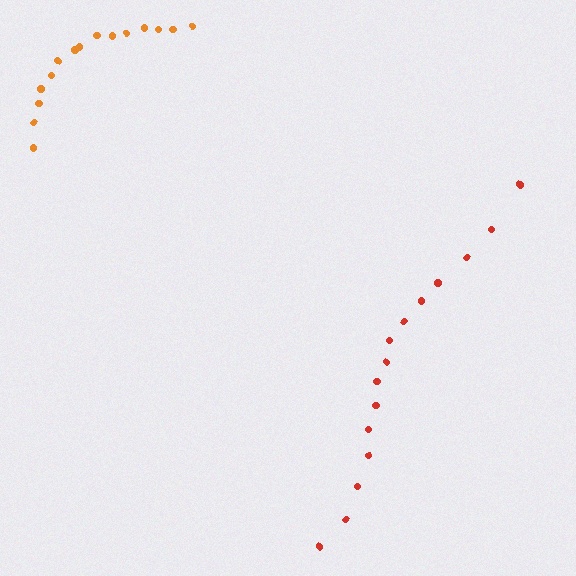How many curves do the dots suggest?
There are 2 distinct paths.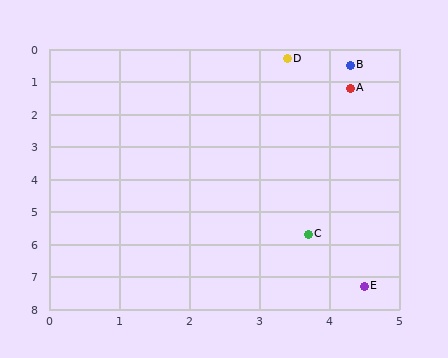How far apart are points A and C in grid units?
Points A and C are about 4.5 grid units apart.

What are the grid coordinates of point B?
Point B is at approximately (4.3, 0.5).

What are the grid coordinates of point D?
Point D is at approximately (3.4, 0.3).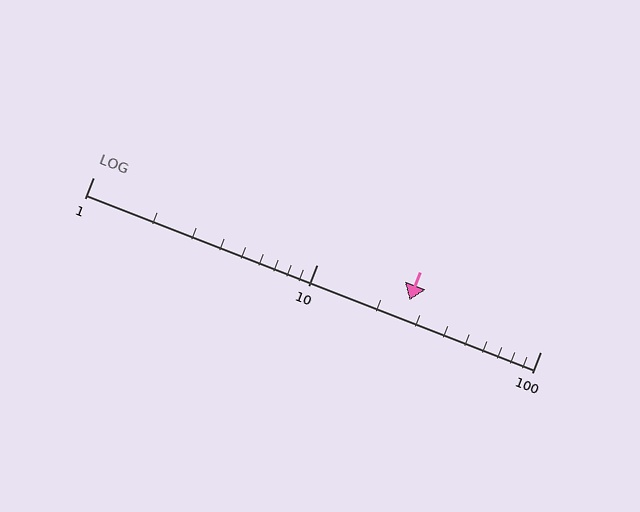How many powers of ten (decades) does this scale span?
The scale spans 2 decades, from 1 to 100.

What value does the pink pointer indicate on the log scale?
The pointer indicates approximately 26.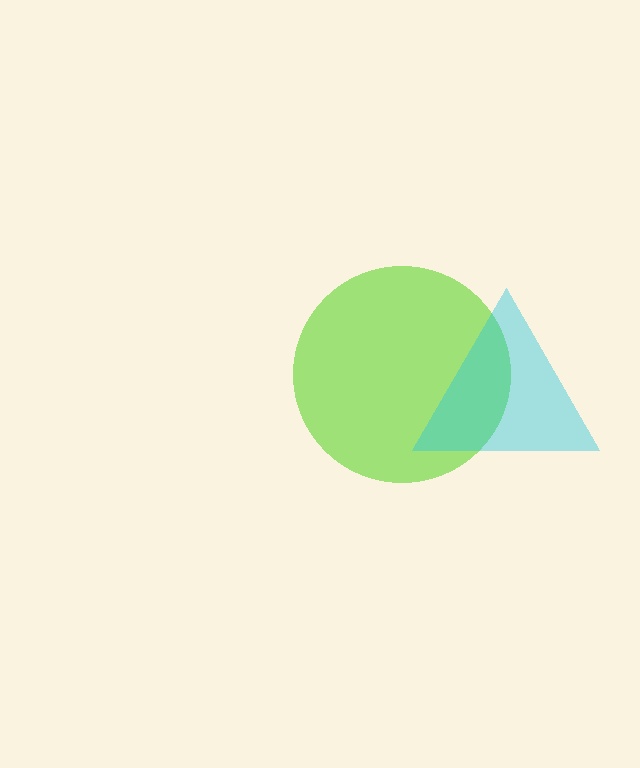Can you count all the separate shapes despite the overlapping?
Yes, there are 2 separate shapes.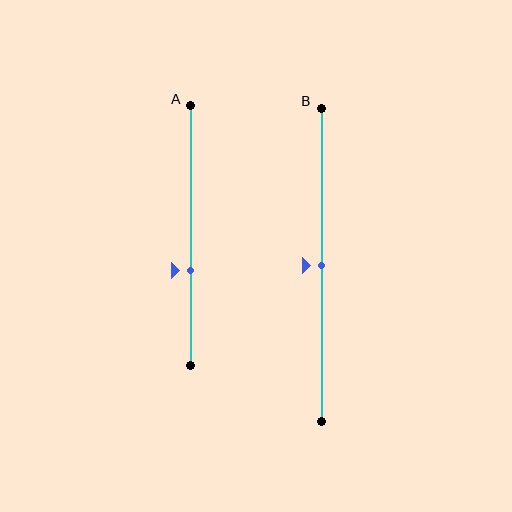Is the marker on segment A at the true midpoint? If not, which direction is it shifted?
No, the marker on segment A is shifted downward by about 13% of the segment length.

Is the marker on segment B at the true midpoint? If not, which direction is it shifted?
Yes, the marker on segment B is at the true midpoint.